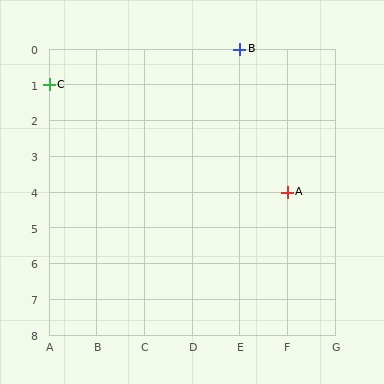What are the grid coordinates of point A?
Point A is at grid coordinates (F, 4).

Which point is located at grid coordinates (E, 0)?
Point B is at (E, 0).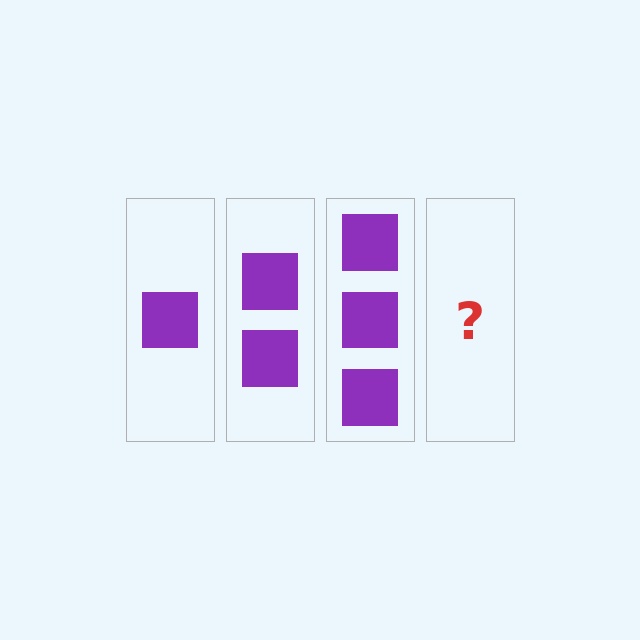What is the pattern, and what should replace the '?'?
The pattern is that each step adds one more square. The '?' should be 4 squares.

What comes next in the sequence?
The next element should be 4 squares.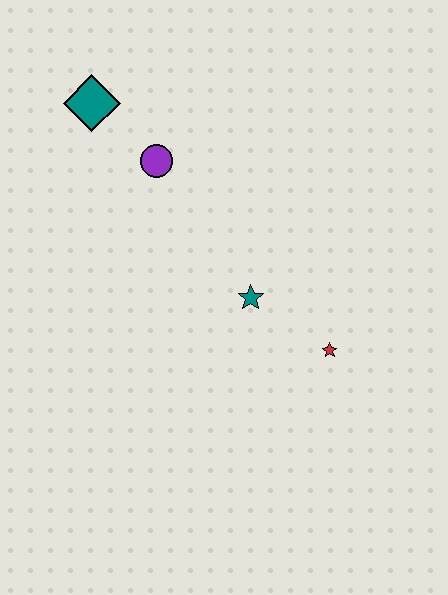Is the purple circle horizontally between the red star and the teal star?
No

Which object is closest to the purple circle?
The teal diamond is closest to the purple circle.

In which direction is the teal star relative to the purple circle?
The teal star is below the purple circle.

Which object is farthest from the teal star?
The teal diamond is farthest from the teal star.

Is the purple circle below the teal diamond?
Yes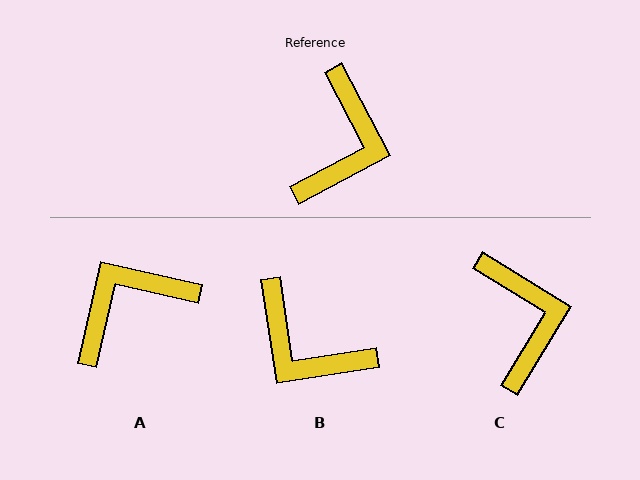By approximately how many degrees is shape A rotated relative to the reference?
Approximately 139 degrees counter-clockwise.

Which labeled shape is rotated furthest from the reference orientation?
A, about 139 degrees away.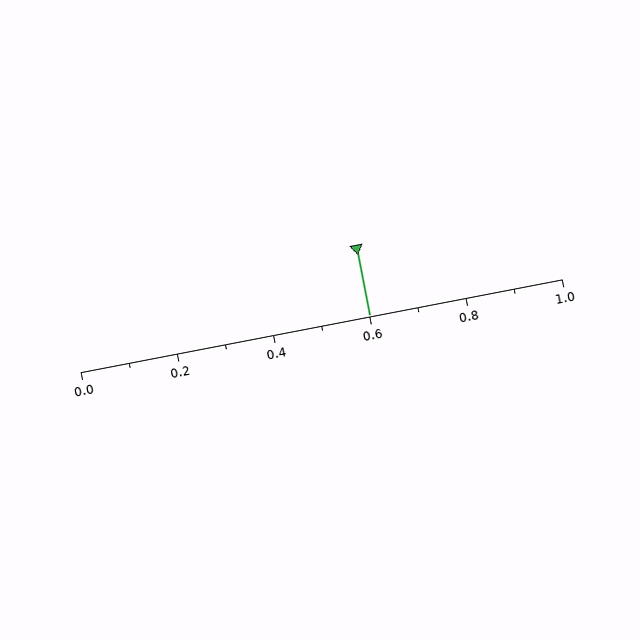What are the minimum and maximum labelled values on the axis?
The axis runs from 0.0 to 1.0.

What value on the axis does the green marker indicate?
The marker indicates approximately 0.6.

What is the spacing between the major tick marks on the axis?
The major ticks are spaced 0.2 apart.